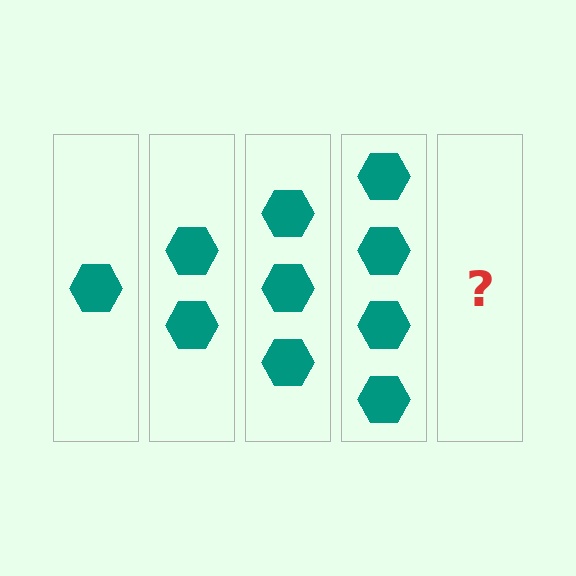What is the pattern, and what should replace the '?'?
The pattern is that each step adds one more hexagon. The '?' should be 5 hexagons.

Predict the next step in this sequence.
The next step is 5 hexagons.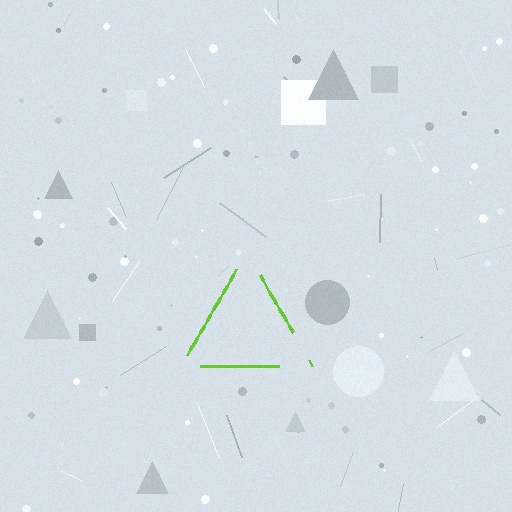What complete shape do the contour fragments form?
The contour fragments form a triangle.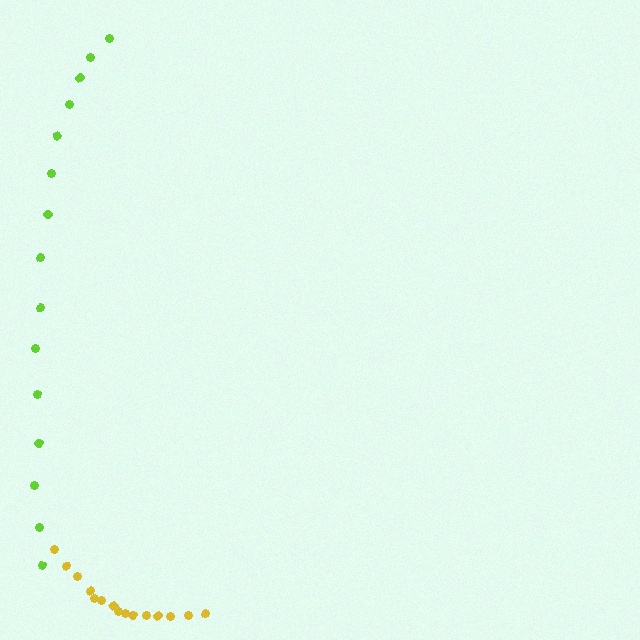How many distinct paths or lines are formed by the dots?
There are 2 distinct paths.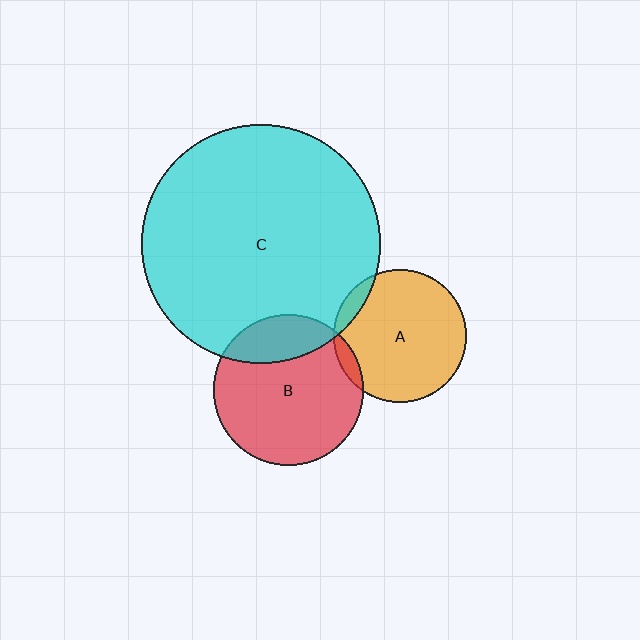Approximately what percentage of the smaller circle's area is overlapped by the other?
Approximately 20%.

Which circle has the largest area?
Circle C (cyan).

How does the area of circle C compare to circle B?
Approximately 2.5 times.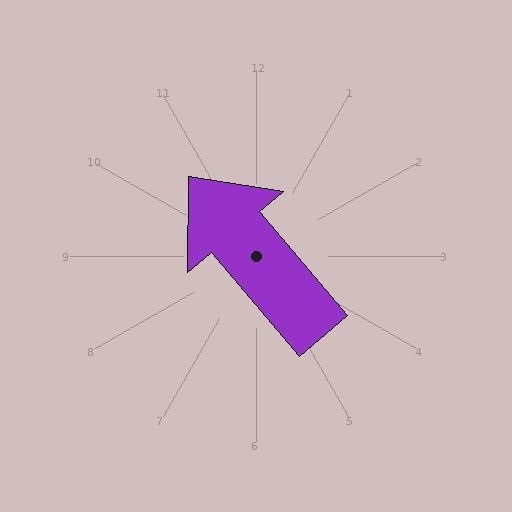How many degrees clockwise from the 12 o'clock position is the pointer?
Approximately 320 degrees.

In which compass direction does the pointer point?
Northwest.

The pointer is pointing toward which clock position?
Roughly 11 o'clock.